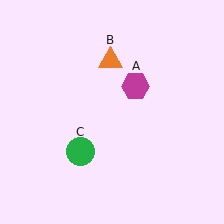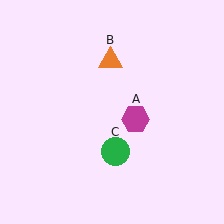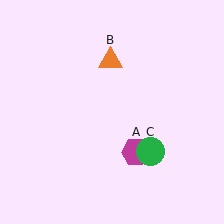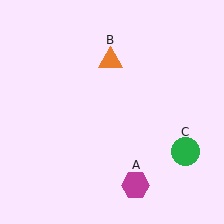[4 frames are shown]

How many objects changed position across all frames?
2 objects changed position: magenta hexagon (object A), green circle (object C).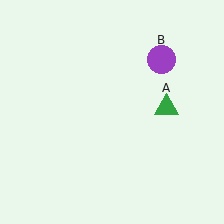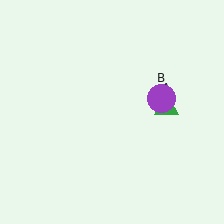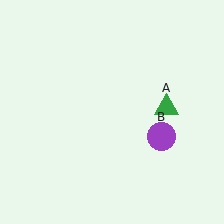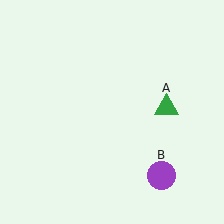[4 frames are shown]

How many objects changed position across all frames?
1 object changed position: purple circle (object B).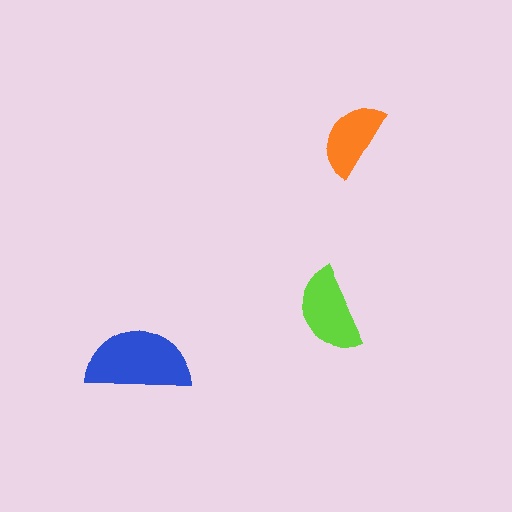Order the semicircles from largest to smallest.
the blue one, the lime one, the orange one.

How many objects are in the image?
There are 3 objects in the image.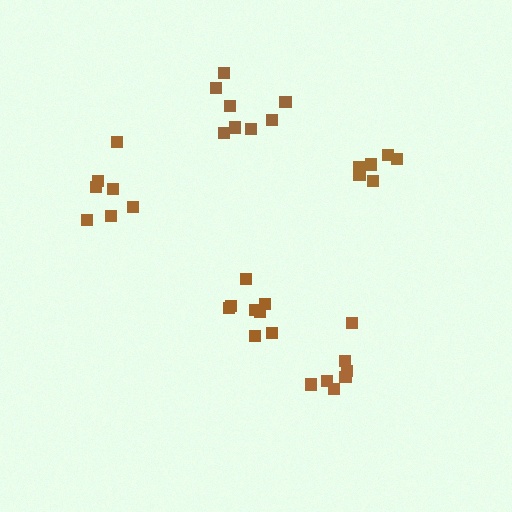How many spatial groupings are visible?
There are 5 spatial groupings.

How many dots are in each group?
Group 1: 8 dots, Group 2: 8 dots, Group 3: 7 dots, Group 4: 7 dots, Group 5: 6 dots (36 total).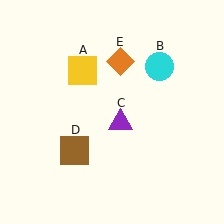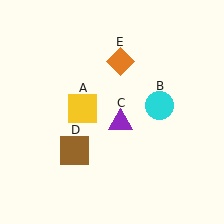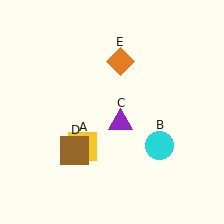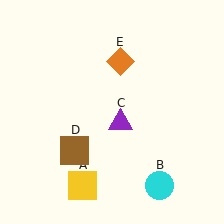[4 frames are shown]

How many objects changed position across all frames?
2 objects changed position: yellow square (object A), cyan circle (object B).